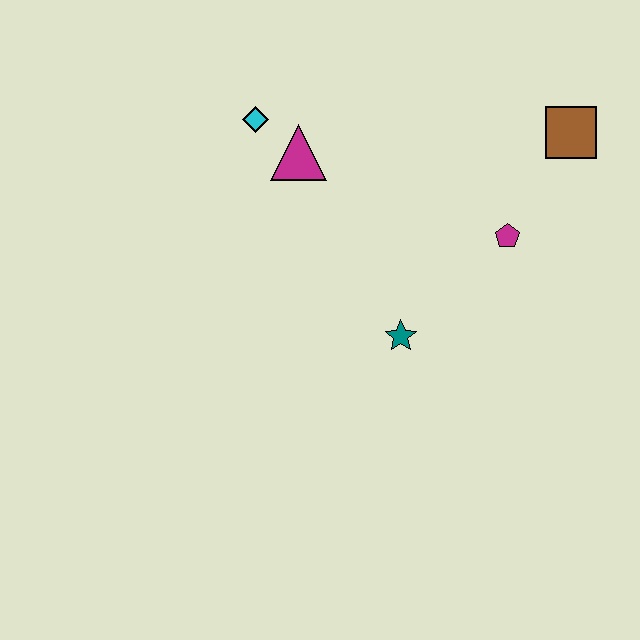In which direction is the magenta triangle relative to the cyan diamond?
The magenta triangle is to the right of the cyan diamond.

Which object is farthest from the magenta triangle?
The brown square is farthest from the magenta triangle.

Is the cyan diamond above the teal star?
Yes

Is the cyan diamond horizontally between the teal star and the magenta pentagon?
No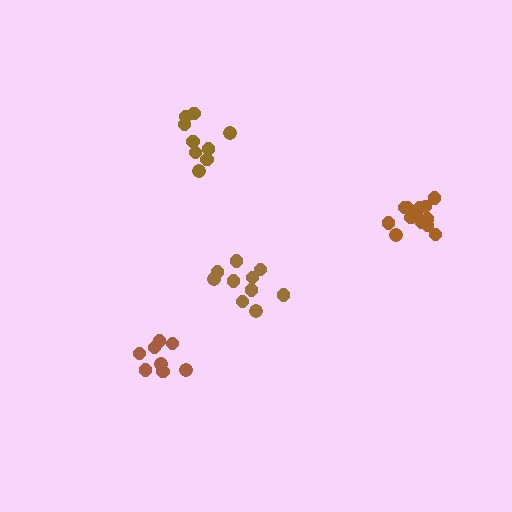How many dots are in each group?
Group 1: 8 dots, Group 2: 10 dots, Group 3: 9 dots, Group 4: 13 dots (40 total).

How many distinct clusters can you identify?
There are 4 distinct clusters.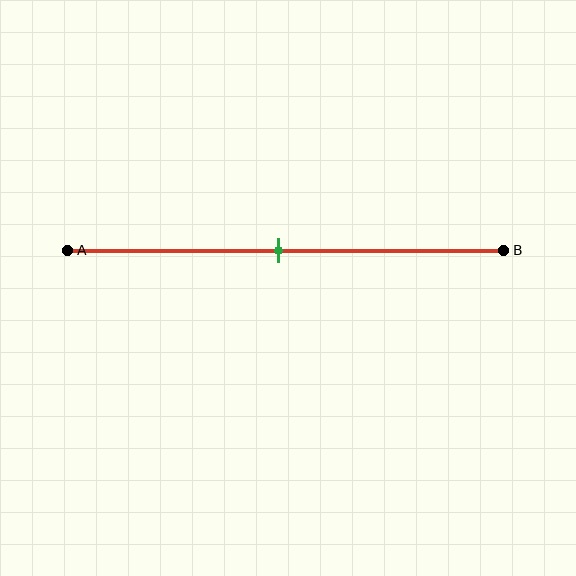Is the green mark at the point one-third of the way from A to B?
No, the mark is at about 50% from A, not at the 33% one-third point.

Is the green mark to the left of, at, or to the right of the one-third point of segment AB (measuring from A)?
The green mark is to the right of the one-third point of segment AB.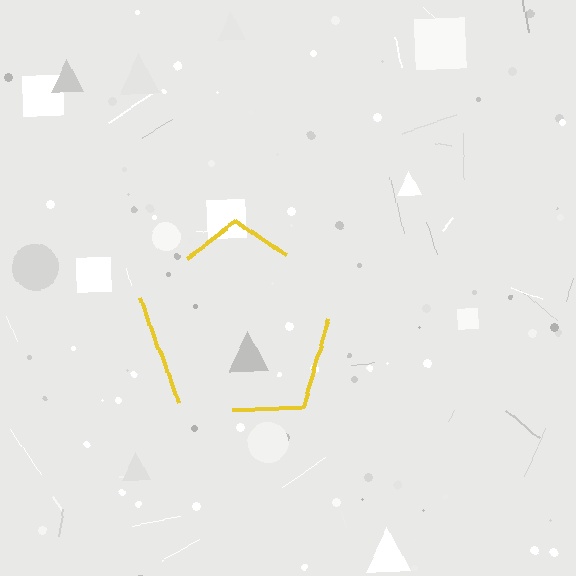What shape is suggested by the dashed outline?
The dashed outline suggests a pentagon.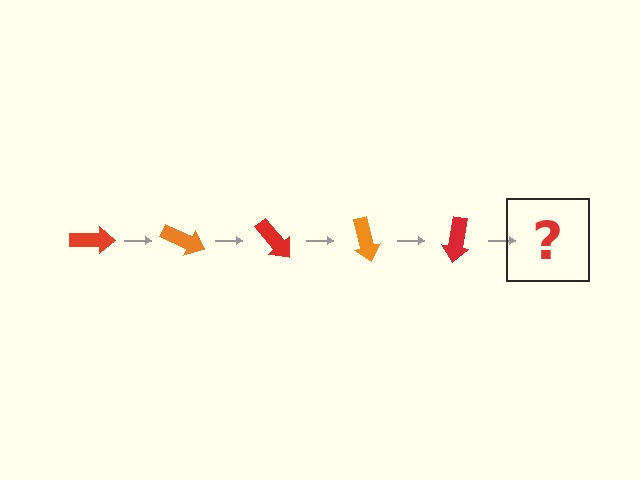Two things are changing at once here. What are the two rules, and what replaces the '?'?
The two rules are that it rotates 25 degrees each step and the color cycles through red and orange. The '?' should be an orange arrow, rotated 125 degrees from the start.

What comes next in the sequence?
The next element should be an orange arrow, rotated 125 degrees from the start.